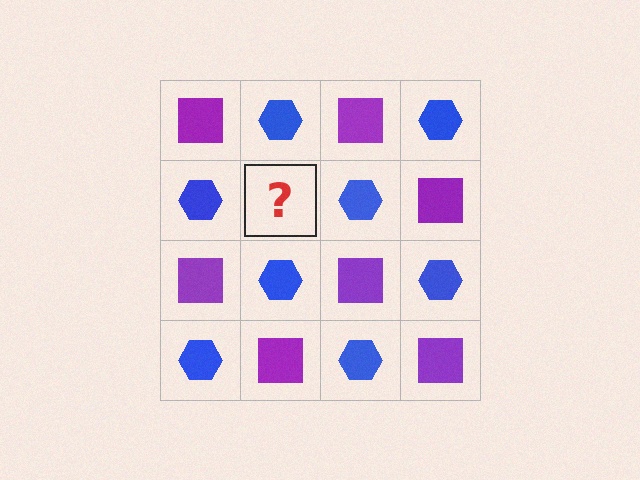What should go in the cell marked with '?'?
The missing cell should contain a purple square.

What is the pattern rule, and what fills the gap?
The rule is that it alternates purple square and blue hexagon in a checkerboard pattern. The gap should be filled with a purple square.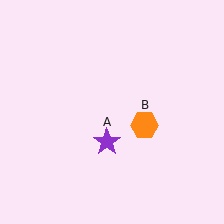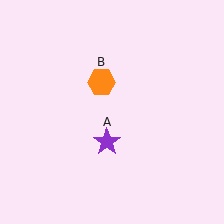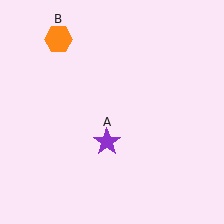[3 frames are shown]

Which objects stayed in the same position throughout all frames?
Purple star (object A) remained stationary.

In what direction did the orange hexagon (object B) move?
The orange hexagon (object B) moved up and to the left.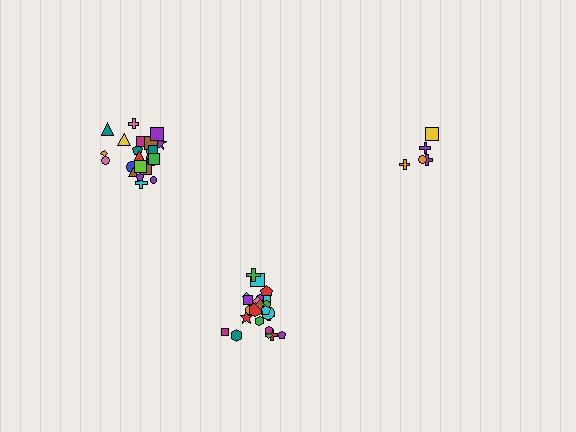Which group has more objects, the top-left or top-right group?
The top-left group.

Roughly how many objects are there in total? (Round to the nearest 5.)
Roughly 55 objects in total.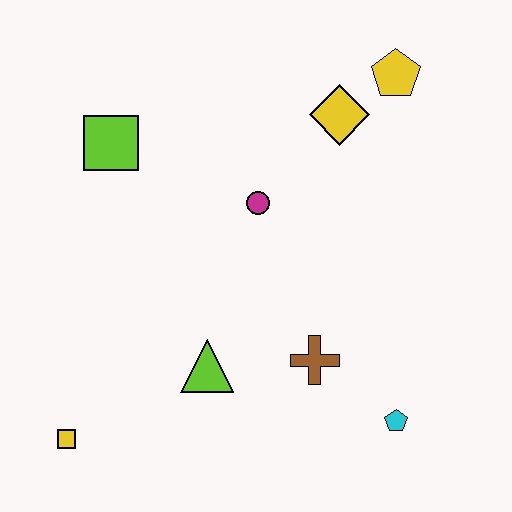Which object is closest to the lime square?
The magenta circle is closest to the lime square.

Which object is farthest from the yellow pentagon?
The yellow square is farthest from the yellow pentagon.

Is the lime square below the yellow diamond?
Yes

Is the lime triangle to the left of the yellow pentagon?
Yes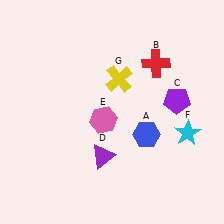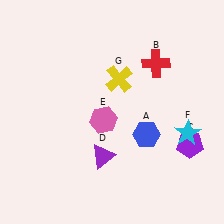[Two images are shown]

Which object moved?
The purple pentagon (C) moved down.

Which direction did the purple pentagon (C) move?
The purple pentagon (C) moved down.